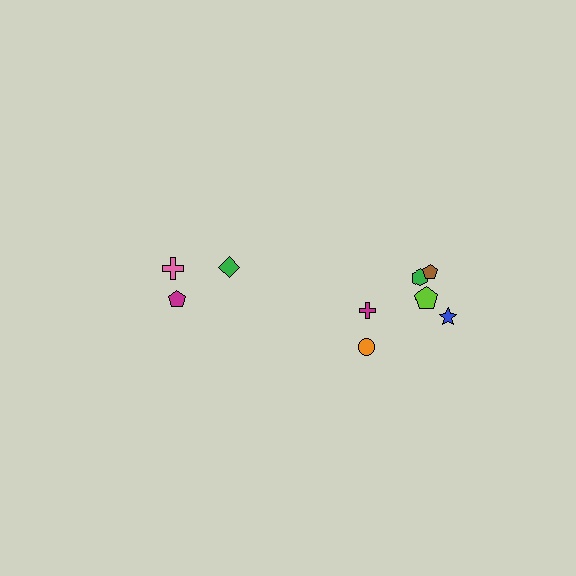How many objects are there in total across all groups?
There are 9 objects.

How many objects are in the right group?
There are 6 objects.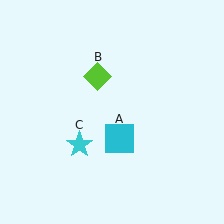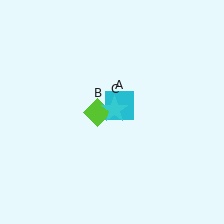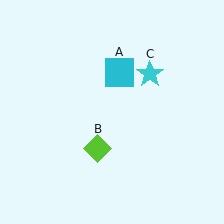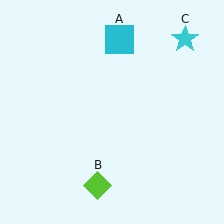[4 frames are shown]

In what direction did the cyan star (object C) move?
The cyan star (object C) moved up and to the right.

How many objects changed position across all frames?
3 objects changed position: cyan square (object A), lime diamond (object B), cyan star (object C).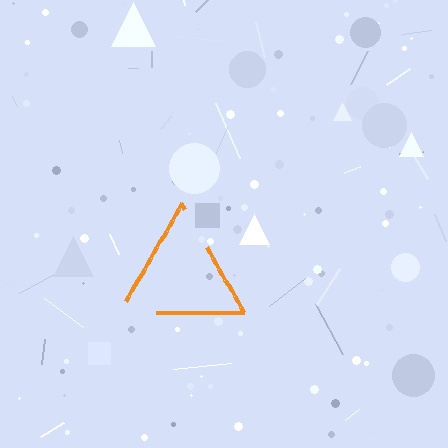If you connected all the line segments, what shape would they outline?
They would outline a triangle.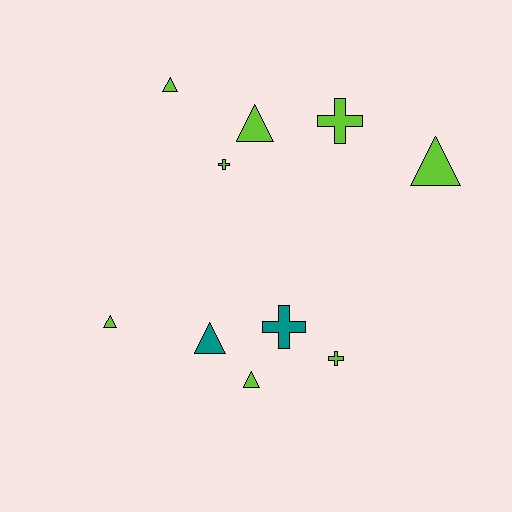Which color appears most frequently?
Lime, with 8 objects.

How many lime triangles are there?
There are 5 lime triangles.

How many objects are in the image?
There are 10 objects.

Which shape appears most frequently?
Triangle, with 6 objects.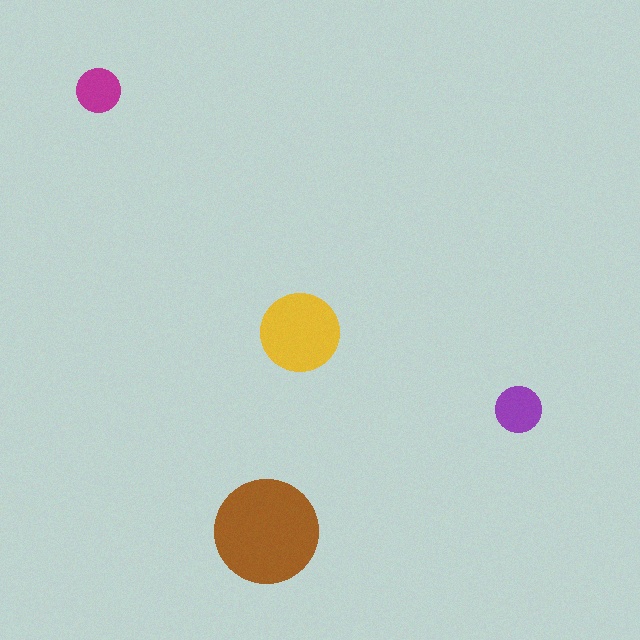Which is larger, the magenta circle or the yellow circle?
The yellow one.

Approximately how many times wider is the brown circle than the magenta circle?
About 2.5 times wider.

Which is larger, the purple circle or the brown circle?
The brown one.